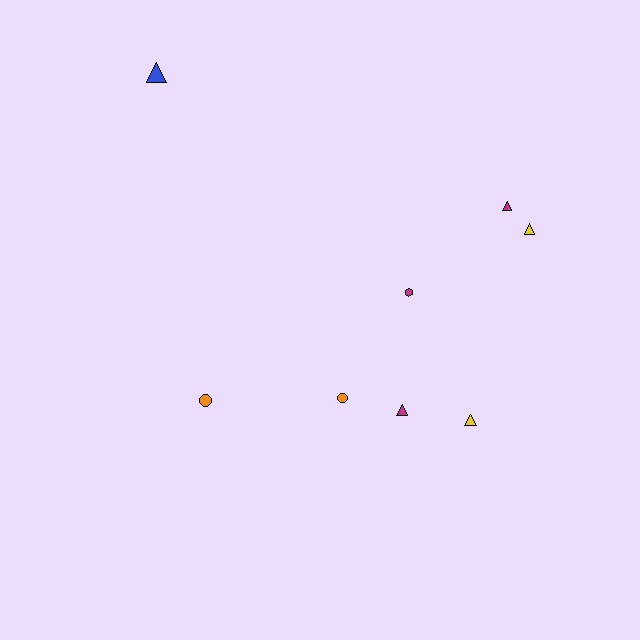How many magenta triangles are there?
There are 2 magenta triangles.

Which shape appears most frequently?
Triangle, with 5 objects.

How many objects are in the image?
There are 8 objects.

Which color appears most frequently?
Magenta, with 3 objects.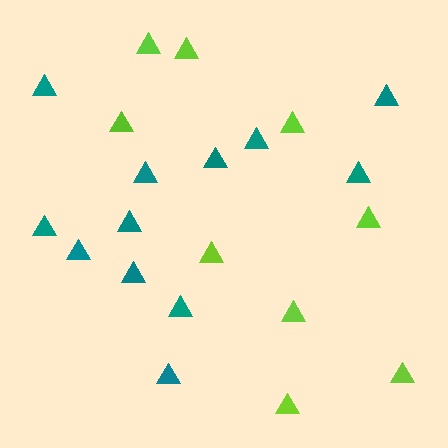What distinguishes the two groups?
There are 2 groups: one group of teal triangles (12) and one group of lime triangles (9).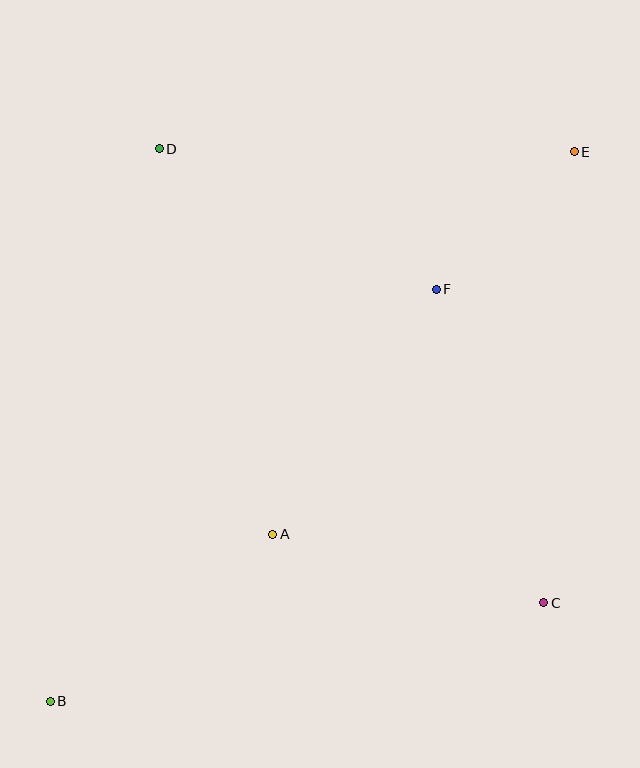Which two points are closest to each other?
Points E and F are closest to each other.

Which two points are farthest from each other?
Points B and E are farthest from each other.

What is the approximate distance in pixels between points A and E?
The distance between A and E is approximately 487 pixels.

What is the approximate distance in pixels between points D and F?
The distance between D and F is approximately 311 pixels.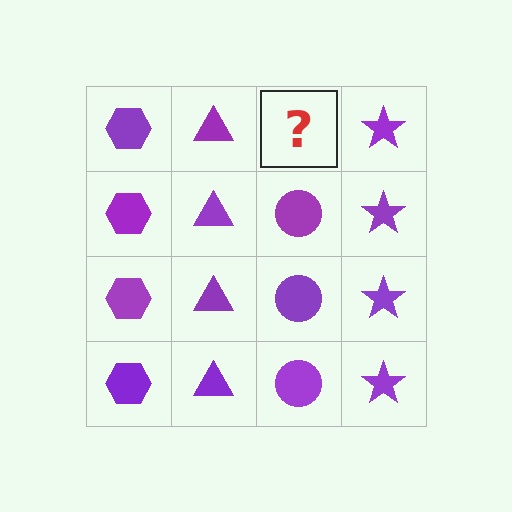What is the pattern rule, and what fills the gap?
The rule is that each column has a consistent shape. The gap should be filled with a purple circle.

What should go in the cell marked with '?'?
The missing cell should contain a purple circle.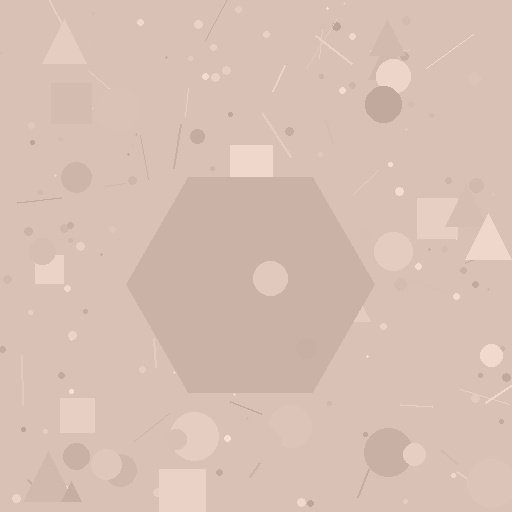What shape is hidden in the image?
A hexagon is hidden in the image.